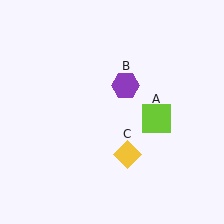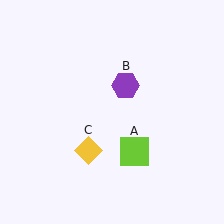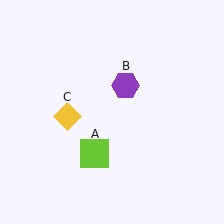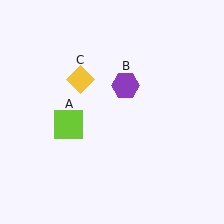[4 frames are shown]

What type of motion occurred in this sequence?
The lime square (object A), yellow diamond (object C) rotated clockwise around the center of the scene.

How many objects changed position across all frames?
2 objects changed position: lime square (object A), yellow diamond (object C).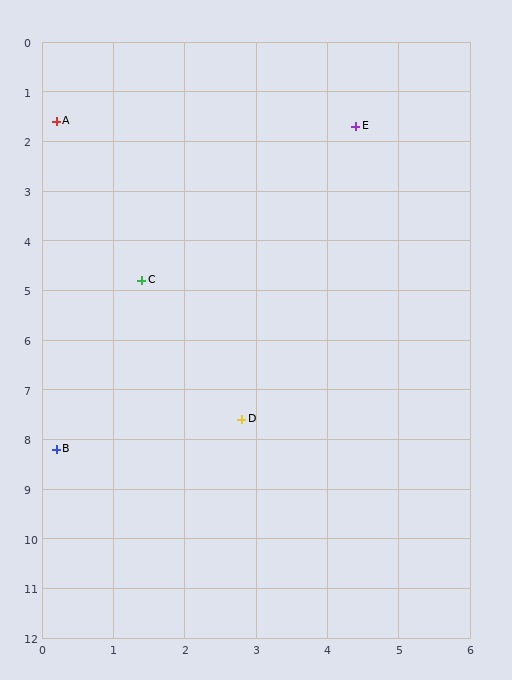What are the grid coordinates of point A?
Point A is at approximately (0.2, 1.6).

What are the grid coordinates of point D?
Point D is at approximately (2.8, 7.6).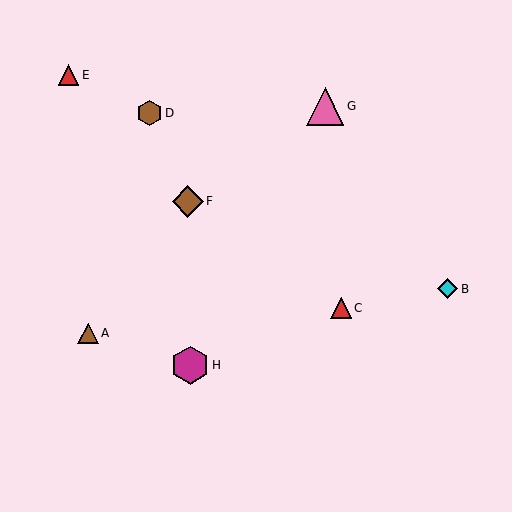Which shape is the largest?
The magenta hexagon (labeled H) is the largest.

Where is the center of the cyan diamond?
The center of the cyan diamond is at (448, 289).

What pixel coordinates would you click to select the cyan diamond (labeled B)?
Click at (448, 289) to select the cyan diamond B.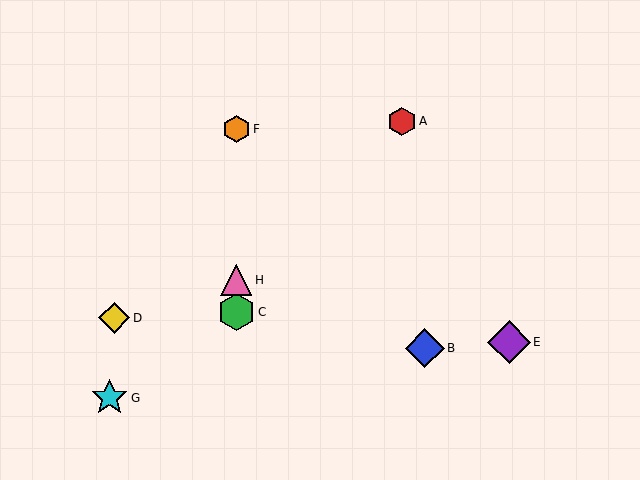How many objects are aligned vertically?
3 objects (C, F, H) are aligned vertically.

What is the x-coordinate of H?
Object H is at x≈236.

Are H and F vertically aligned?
Yes, both are at x≈236.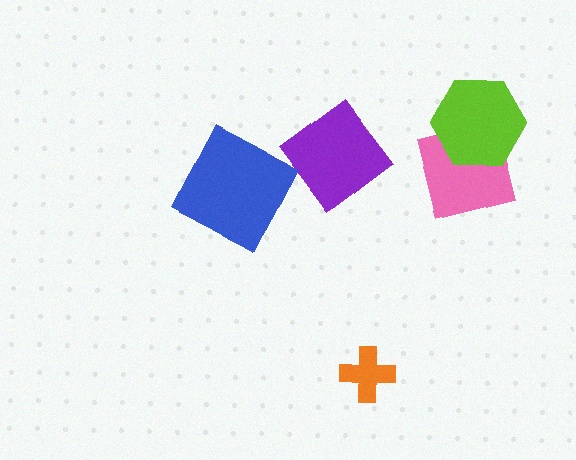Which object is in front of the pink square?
The lime hexagon is in front of the pink square.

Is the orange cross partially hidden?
No, no other shape covers it.